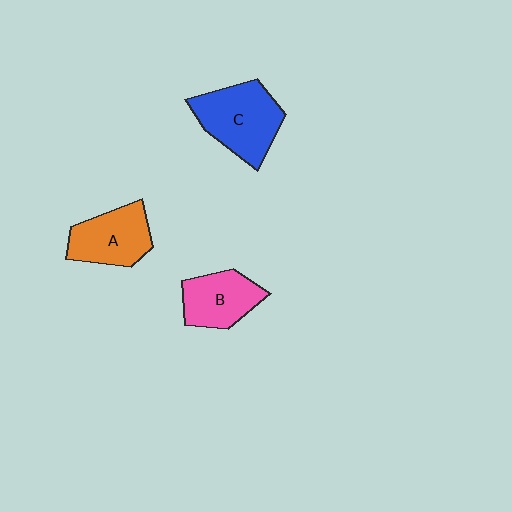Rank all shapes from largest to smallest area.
From largest to smallest: C (blue), A (orange), B (pink).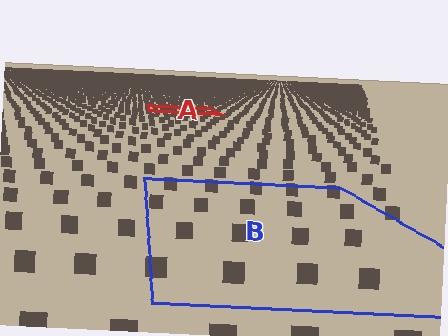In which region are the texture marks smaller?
The texture marks are smaller in region A, because it is farther away.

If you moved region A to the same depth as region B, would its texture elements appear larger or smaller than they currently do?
They would appear larger. At a closer depth, the same texture elements are projected at a bigger on-screen size.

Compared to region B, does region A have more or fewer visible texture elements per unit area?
Region A has more texture elements per unit area — they are packed more densely because it is farther away.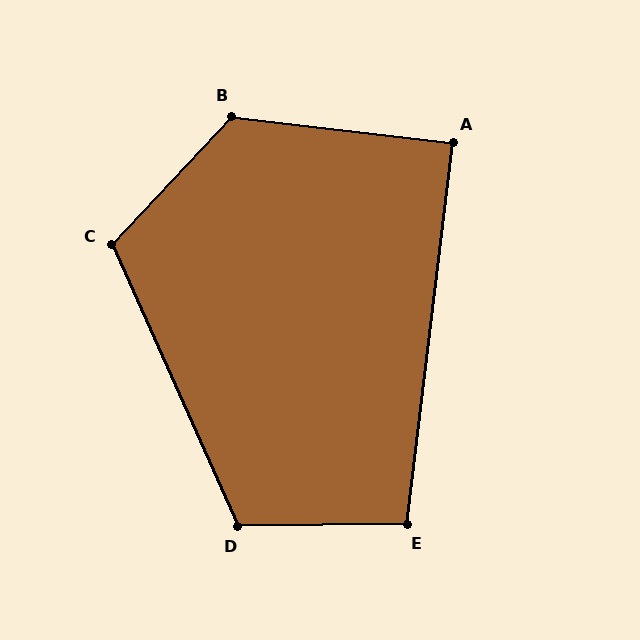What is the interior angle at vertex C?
Approximately 113 degrees (obtuse).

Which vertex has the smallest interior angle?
A, at approximately 90 degrees.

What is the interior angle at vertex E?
Approximately 98 degrees (obtuse).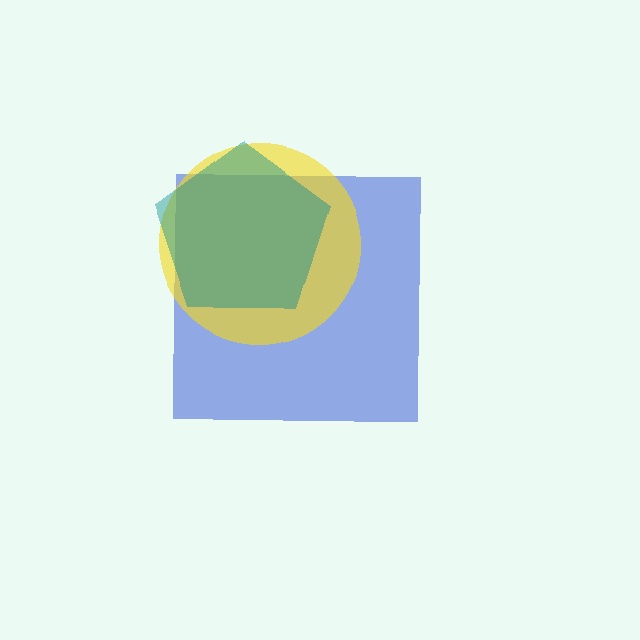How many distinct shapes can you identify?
There are 3 distinct shapes: a blue square, a yellow circle, a teal pentagon.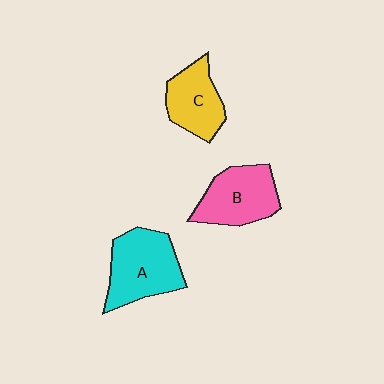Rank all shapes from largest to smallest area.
From largest to smallest: A (cyan), B (pink), C (yellow).